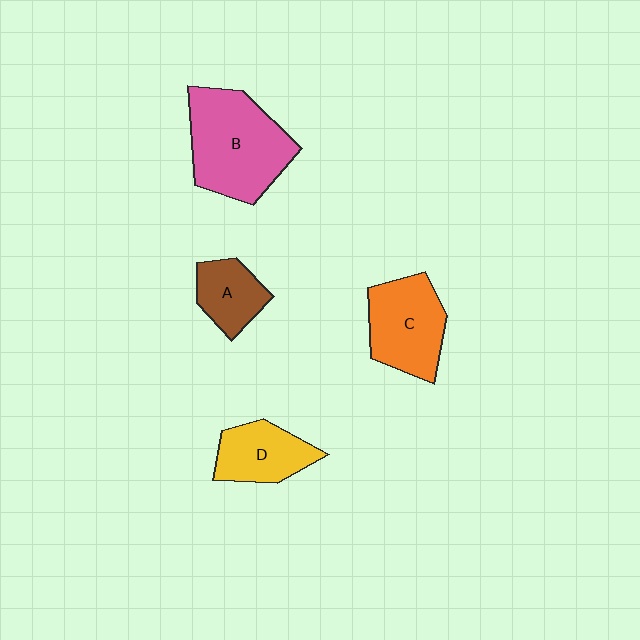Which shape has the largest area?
Shape B (pink).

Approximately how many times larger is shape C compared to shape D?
Approximately 1.3 times.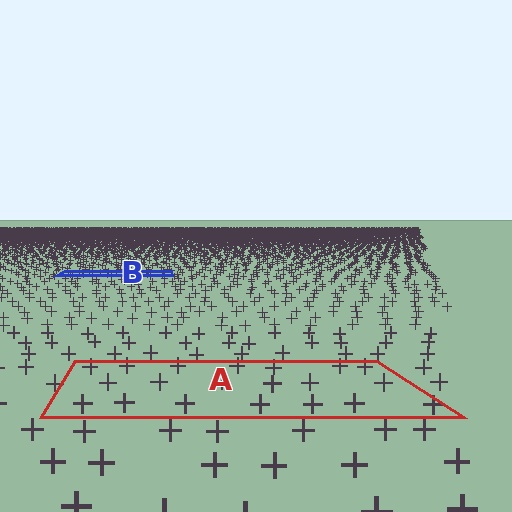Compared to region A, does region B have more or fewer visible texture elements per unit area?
Region B has more texture elements per unit area — they are packed more densely because it is farther away.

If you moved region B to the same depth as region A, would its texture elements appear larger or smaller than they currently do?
They would appear larger. At a closer depth, the same texture elements are projected at a bigger on-screen size.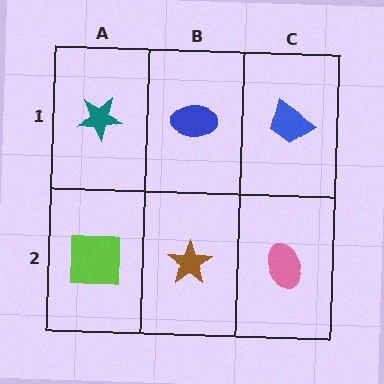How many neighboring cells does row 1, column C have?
2.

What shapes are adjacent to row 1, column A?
A lime square (row 2, column A), a blue ellipse (row 1, column B).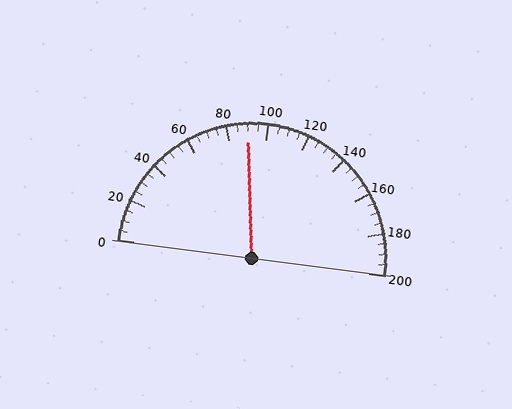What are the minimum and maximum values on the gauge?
The gauge ranges from 0 to 200.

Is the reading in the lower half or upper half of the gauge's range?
The reading is in the lower half of the range (0 to 200).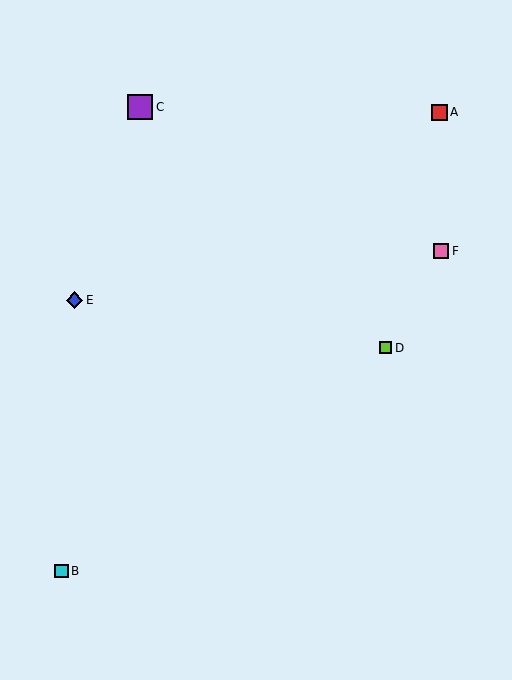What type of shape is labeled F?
Shape F is a pink square.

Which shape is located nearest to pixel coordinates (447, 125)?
The red square (labeled A) at (440, 112) is nearest to that location.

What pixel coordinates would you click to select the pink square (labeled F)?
Click at (441, 251) to select the pink square F.